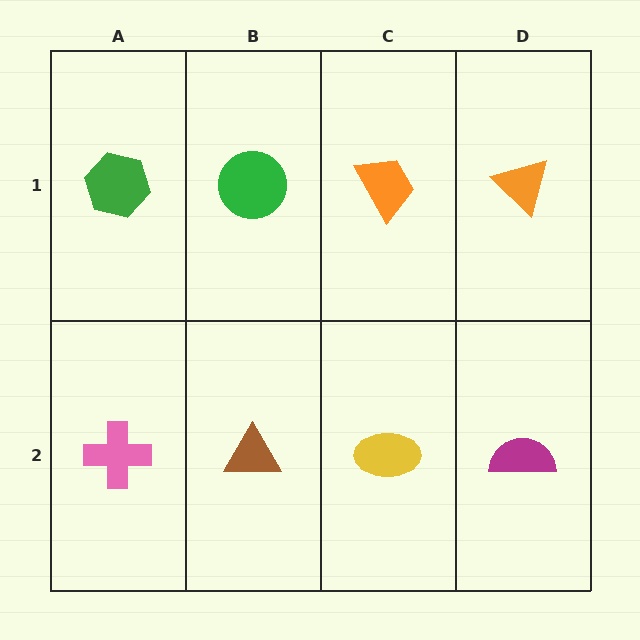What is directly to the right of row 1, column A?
A green circle.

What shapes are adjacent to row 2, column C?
An orange trapezoid (row 1, column C), a brown triangle (row 2, column B), a magenta semicircle (row 2, column D).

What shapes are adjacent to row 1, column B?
A brown triangle (row 2, column B), a green hexagon (row 1, column A), an orange trapezoid (row 1, column C).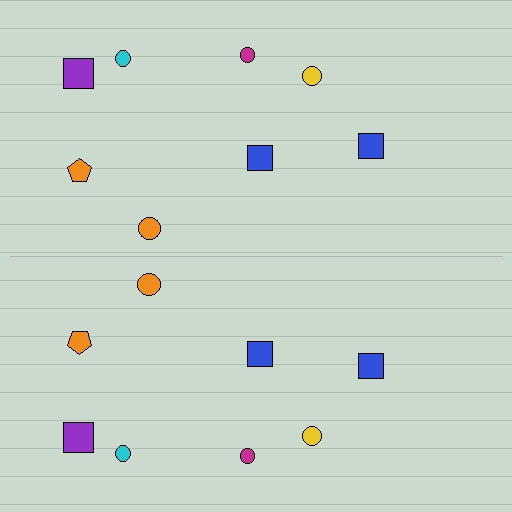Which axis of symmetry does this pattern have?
The pattern has a horizontal axis of symmetry running through the center of the image.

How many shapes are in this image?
There are 16 shapes in this image.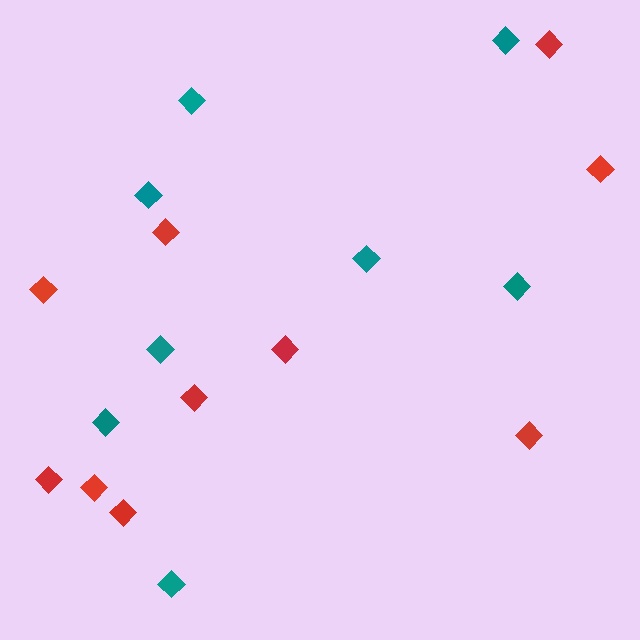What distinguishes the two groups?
There are 2 groups: one group of red diamonds (10) and one group of teal diamonds (8).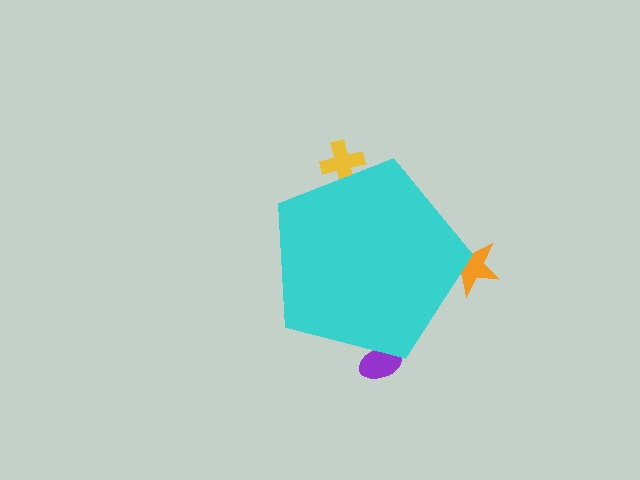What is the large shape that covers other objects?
A cyan pentagon.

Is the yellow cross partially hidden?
Yes, the yellow cross is partially hidden behind the cyan pentagon.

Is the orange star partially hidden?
Yes, the orange star is partially hidden behind the cyan pentagon.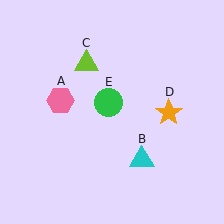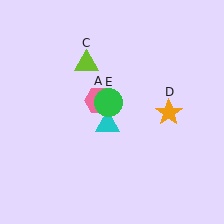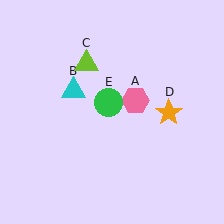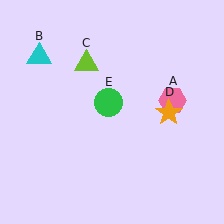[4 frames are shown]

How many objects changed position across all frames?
2 objects changed position: pink hexagon (object A), cyan triangle (object B).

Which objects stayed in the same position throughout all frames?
Lime triangle (object C) and orange star (object D) and green circle (object E) remained stationary.